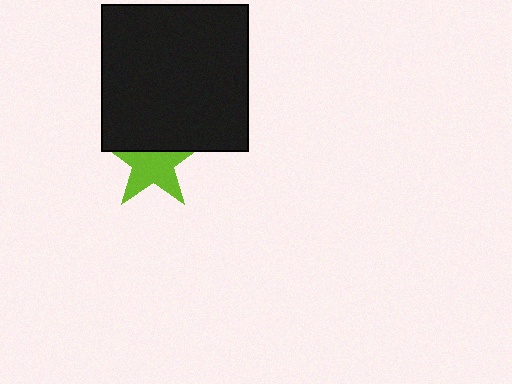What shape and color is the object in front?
The object in front is a black square.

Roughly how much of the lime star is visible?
About half of it is visible (roughly 65%).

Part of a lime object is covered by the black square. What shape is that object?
It is a star.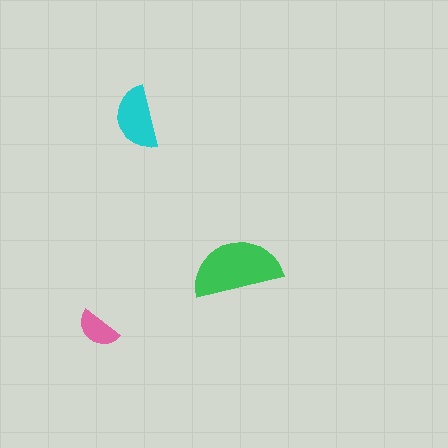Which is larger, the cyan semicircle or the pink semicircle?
The cyan one.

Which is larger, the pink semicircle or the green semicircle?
The green one.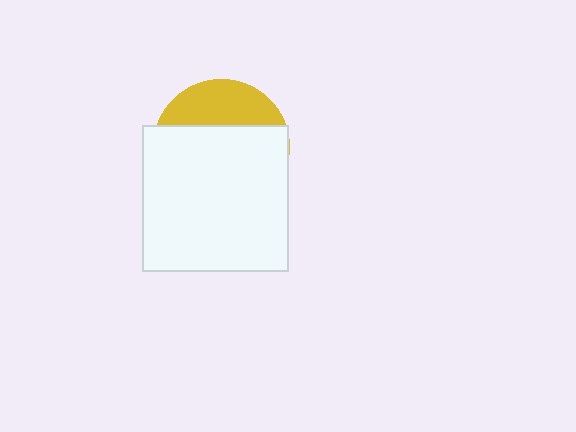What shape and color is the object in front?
The object in front is a white square.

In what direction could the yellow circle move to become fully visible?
The yellow circle could move up. That would shift it out from behind the white square entirely.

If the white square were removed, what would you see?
You would see the complete yellow circle.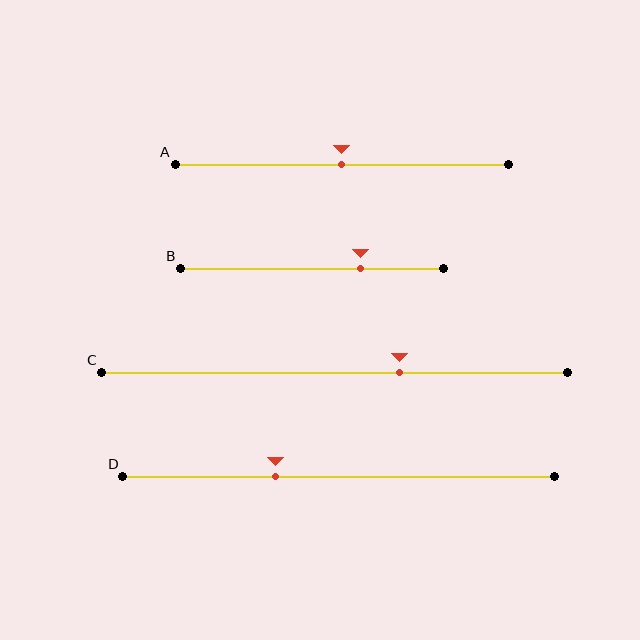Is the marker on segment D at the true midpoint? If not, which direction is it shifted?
No, the marker on segment D is shifted to the left by about 15% of the segment length.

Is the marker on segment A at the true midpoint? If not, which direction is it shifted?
Yes, the marker on segment A is at the true midpoint.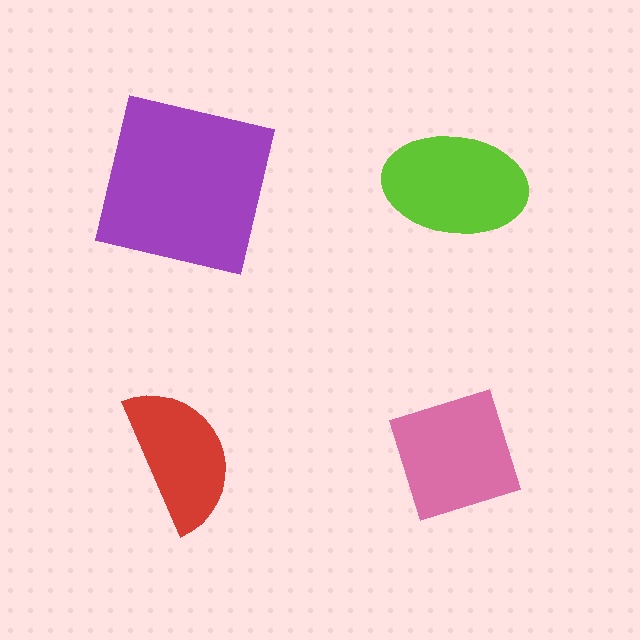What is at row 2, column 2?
A pink diamond.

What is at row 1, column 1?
A purple square.